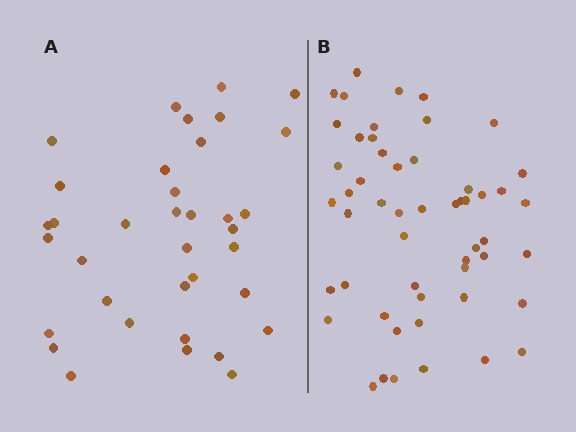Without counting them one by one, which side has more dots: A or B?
Region B (the right region) has more dots.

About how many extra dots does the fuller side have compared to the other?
Region B has approximately 15 more dots than region A.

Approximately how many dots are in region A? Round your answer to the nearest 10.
About 40 dots. (The exact count is 36, which rounds to 40.)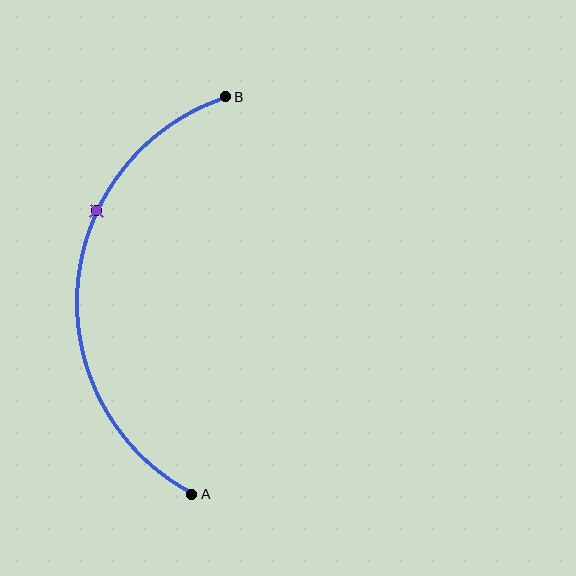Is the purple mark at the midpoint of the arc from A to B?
No. The purple mark lies on the arc but is closer to endpoint B. The arc midpoint would be at the point on the curve equidistant along the arc from both A and B.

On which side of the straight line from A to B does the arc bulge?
The arc bulges to the left of the straight line connecting A and B.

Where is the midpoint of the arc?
The arc midpoint is the point on the curve farthest from the straight line joining A and B. It sits to the left of that line.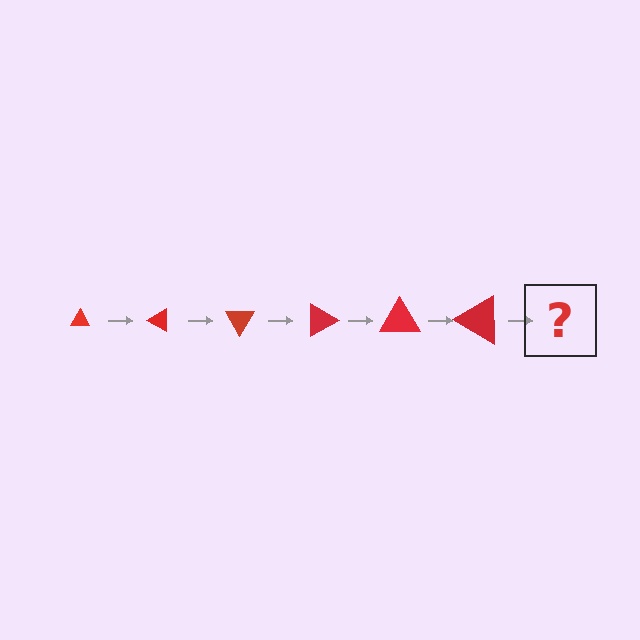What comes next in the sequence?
The next element should be a triangle, larger than the previous one and rotated 180 degrees from the start.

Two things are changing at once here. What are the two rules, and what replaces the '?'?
The two rules are that the triangle grows larger each step and it rotates 30 degrees each step. The '?' should be a triangle, larger than the previous one and rotated 180 degrees from the start.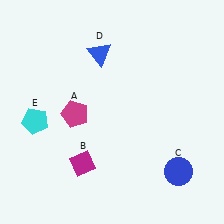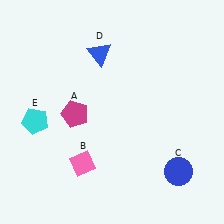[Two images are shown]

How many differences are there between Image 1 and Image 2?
There is 1 difference between the two images.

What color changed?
The diamond (B) changed from magenta in Image 1 to pink in Image 2.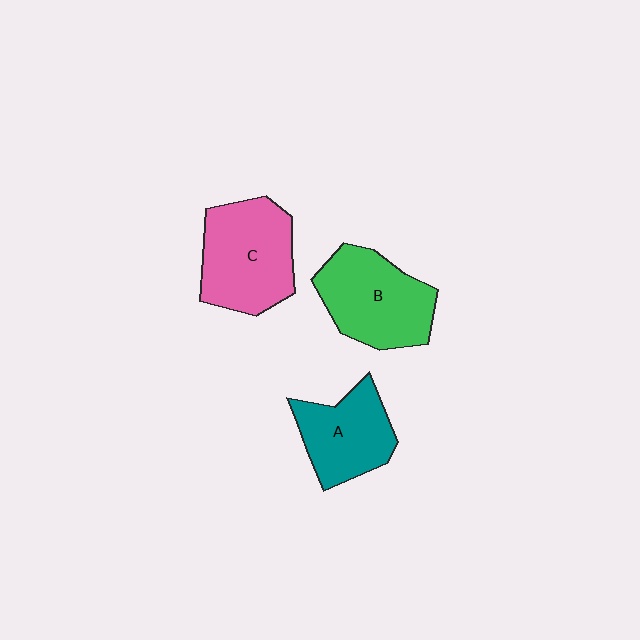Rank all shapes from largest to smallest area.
From largest to smallest: C (pink), B (green), A (teal).